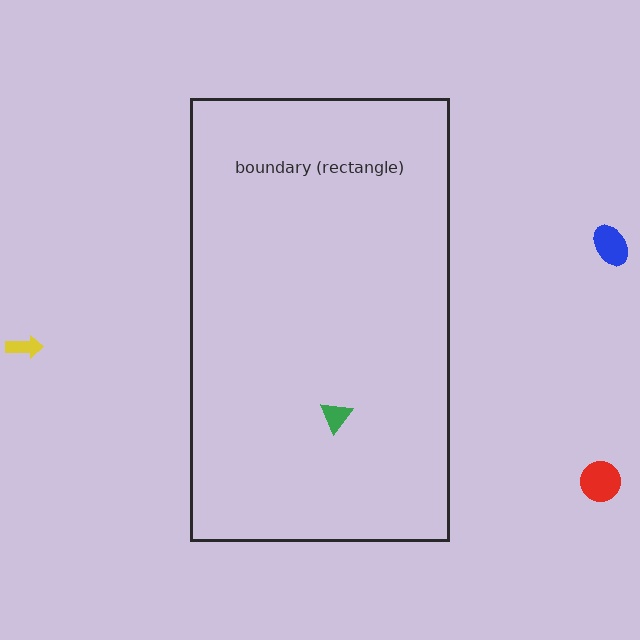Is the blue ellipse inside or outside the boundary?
Outside.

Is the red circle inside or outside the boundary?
Outside.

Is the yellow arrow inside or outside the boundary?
Outside.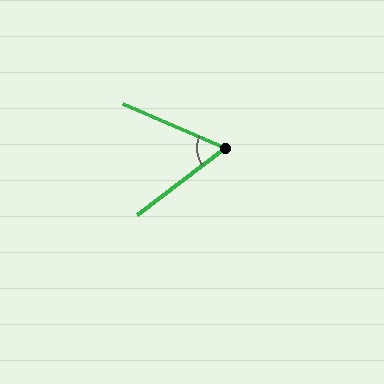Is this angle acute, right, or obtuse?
It is acute.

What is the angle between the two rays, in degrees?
Approximately 61 degrees.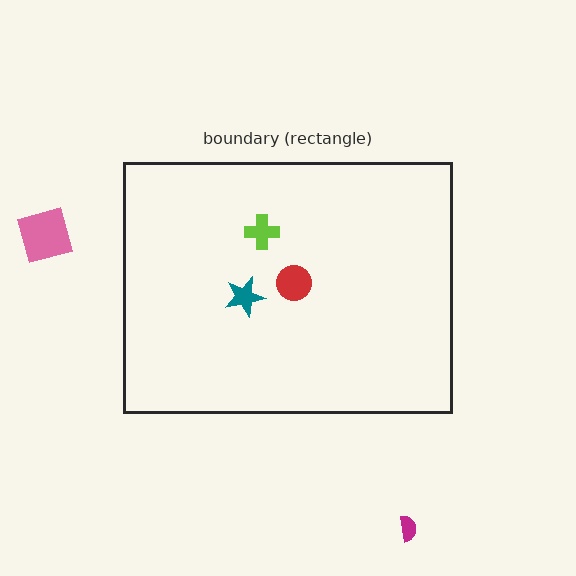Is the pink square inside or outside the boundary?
Outside.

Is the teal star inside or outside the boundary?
Inside.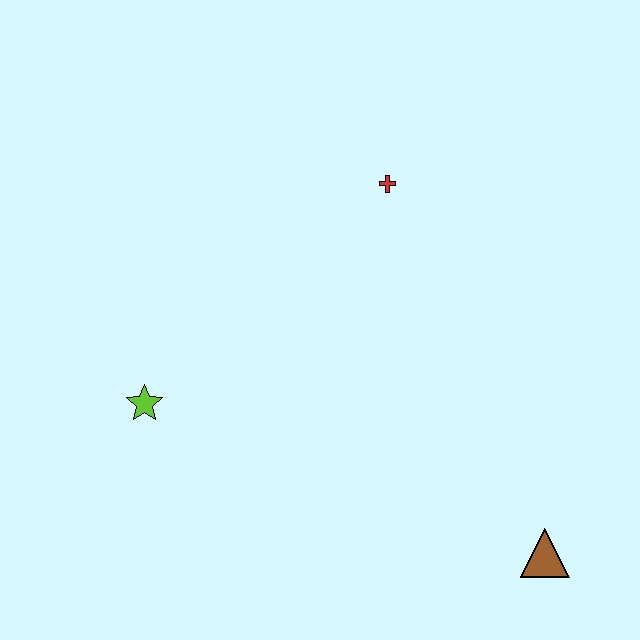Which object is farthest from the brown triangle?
The lime star is farthest from the brown triangle.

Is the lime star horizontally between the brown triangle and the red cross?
No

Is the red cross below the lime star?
No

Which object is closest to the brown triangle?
The red cross is closest to the brown triangle.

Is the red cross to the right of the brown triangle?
No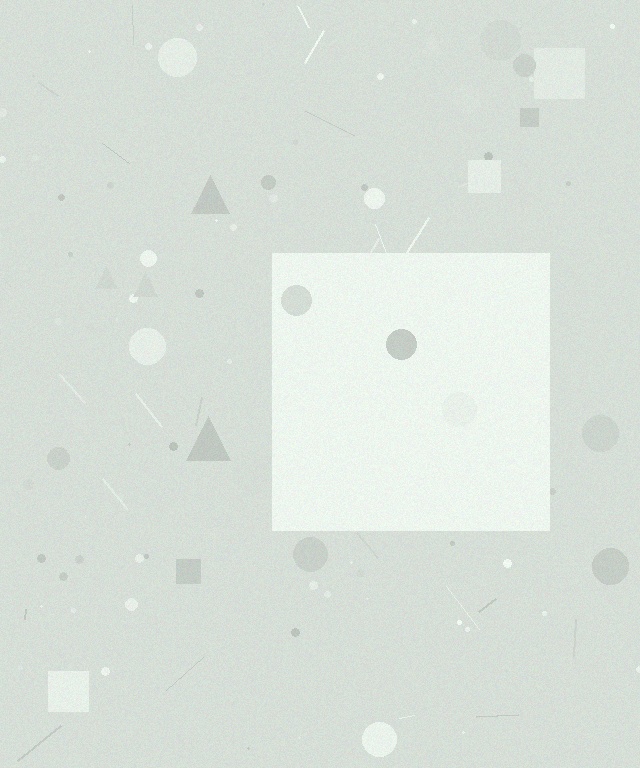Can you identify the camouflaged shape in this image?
The camouflaged shape is a square.